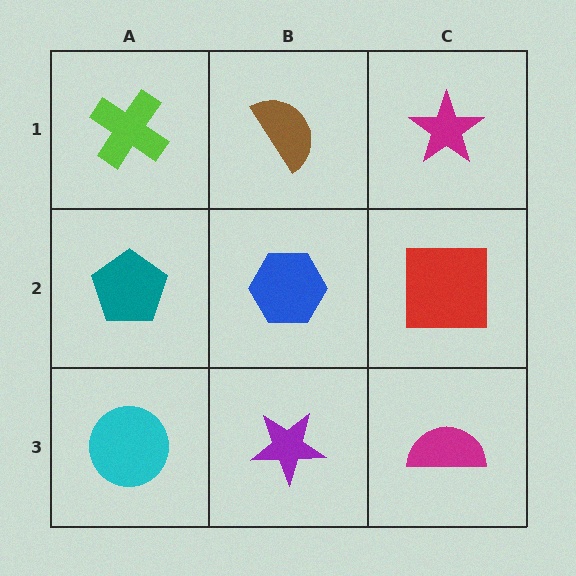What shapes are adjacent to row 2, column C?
A magenta star (row 1, column C), a magenta semicircle (row 3, column C), a blue hexagon (row 2, column B).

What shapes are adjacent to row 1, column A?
A teal pentagon (row 2, column A), a brown semicircle (row 1, column B).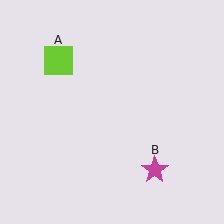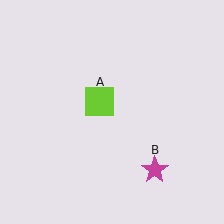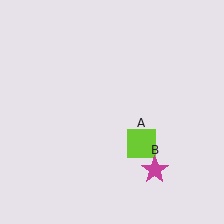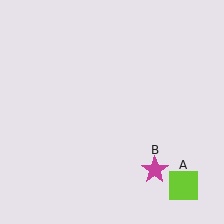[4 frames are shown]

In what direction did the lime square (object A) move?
The lime square (object A) moved down and to the right.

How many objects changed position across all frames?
1 object changed position: lime square (object A).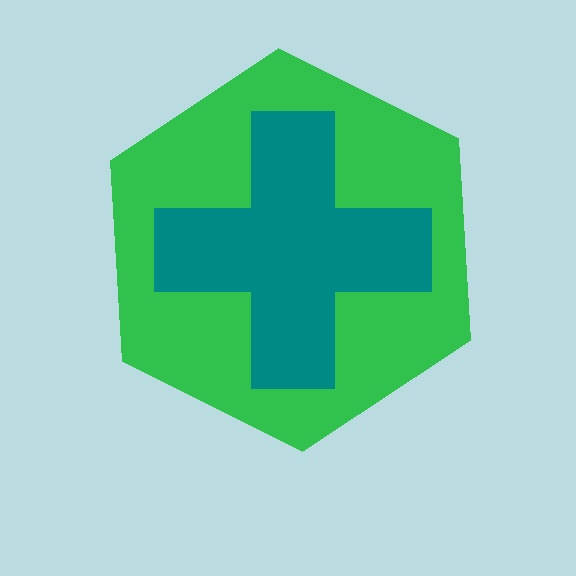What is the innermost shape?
The teal cross.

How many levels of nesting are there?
2.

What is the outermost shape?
The green hexagon.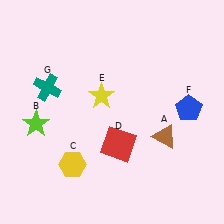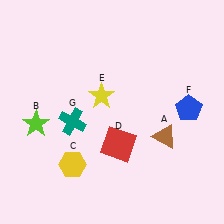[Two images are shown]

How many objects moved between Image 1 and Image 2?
1 object moved between the two images.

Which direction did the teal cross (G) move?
The teal cross (G) moved down.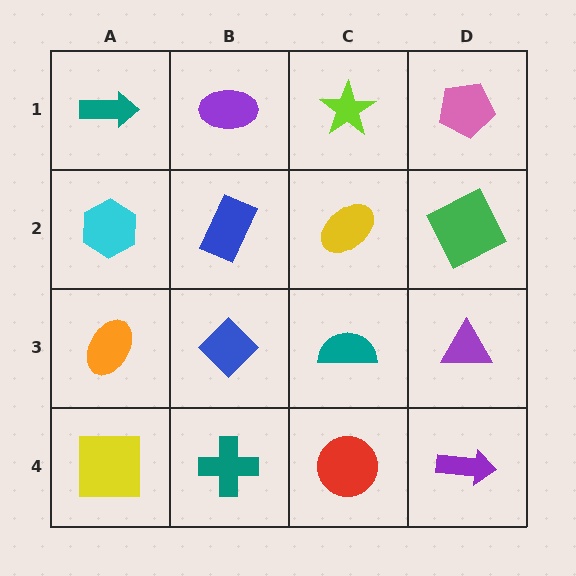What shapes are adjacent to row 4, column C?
A teal semicircle (row 3, column C), a teal cross (row 4, column B), a purple arrow (row 4, column D).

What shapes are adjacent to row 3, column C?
A yellow ellipse (row 2, column C), a red circle (row 4, column C), a blue diamond (row 3, column B), a purple triangle (row 3, column D).